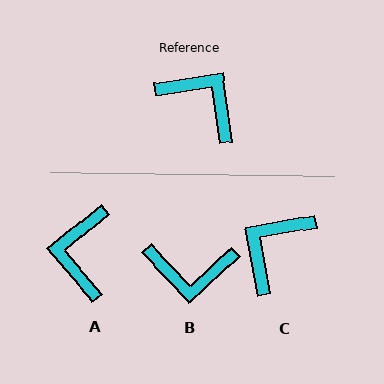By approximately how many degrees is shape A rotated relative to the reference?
Approximately 122 degrees counter-clockwise.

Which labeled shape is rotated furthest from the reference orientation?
B, about 145 degrees away.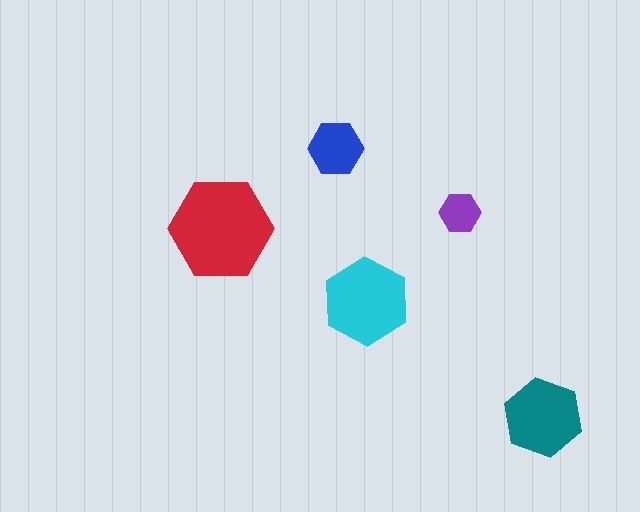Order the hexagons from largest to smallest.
the red one, the cyan one, the teal one, the blue one, the purple one.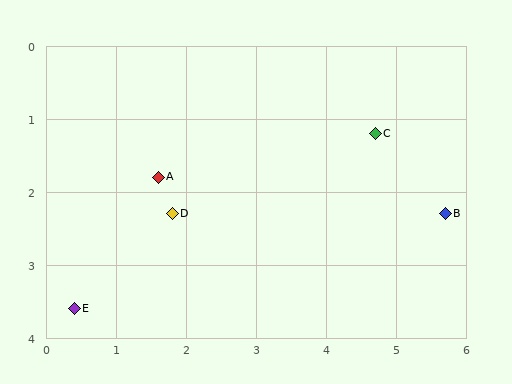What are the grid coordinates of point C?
Point C is at approximately (4.7, 1.2).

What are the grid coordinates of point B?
Point B is at approximately (5.7, 2.3).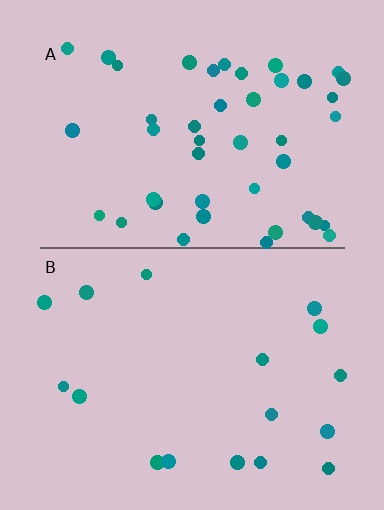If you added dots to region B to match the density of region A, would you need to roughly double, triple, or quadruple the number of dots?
Approximately triple.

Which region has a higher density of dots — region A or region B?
A (the top).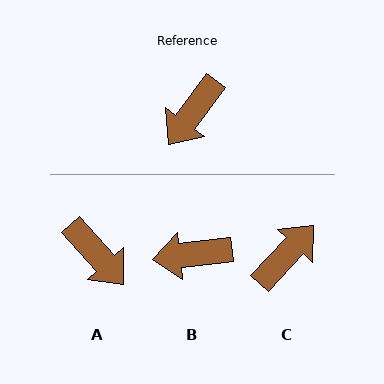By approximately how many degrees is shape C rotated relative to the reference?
Approximately 173 degrees counter-clockwise.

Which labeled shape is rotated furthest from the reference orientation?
C, about 173 degrees away.